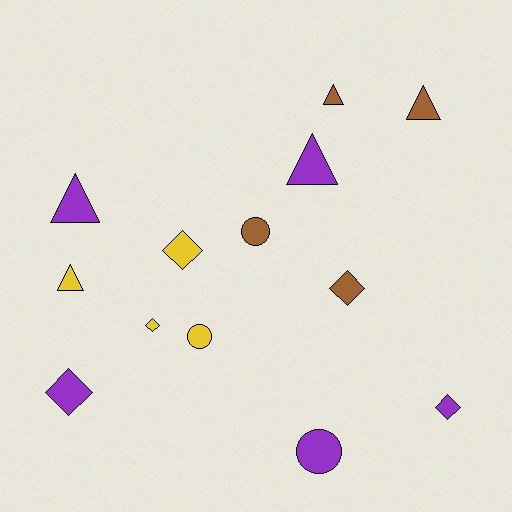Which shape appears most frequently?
Diamond, with 5 objects.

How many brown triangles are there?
There are 2 brown triangles.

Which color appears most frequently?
Purple, with 5 objects.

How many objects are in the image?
There are 13 objects.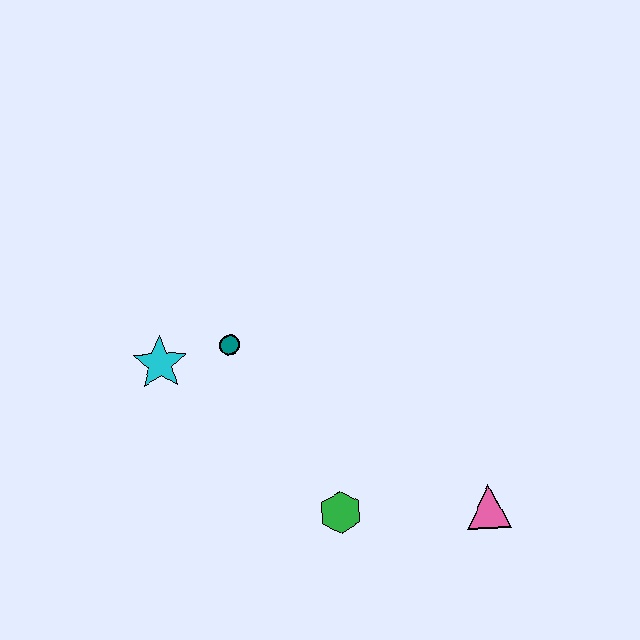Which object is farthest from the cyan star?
The pink triangle is farthest from the cyan star.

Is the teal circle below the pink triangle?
No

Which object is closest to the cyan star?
The teal circle is closest to the cyan star.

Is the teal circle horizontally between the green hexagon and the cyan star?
Yes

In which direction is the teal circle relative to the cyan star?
The teal circle is to the right of the cyan star.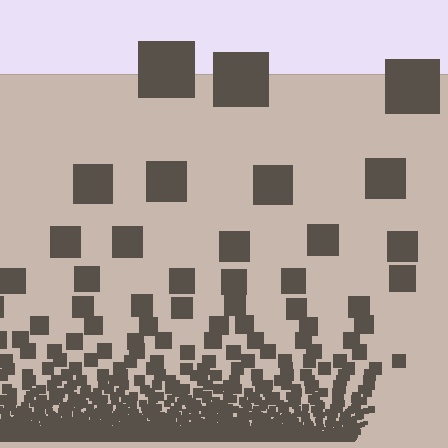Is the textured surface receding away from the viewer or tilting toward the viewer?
The surface appears to tilt toward the viewer. Texture elements get larger and sparser toward the top.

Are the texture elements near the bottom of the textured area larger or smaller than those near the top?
Smaller. The gradient is inverted — elements near the bottom are smaller and denser.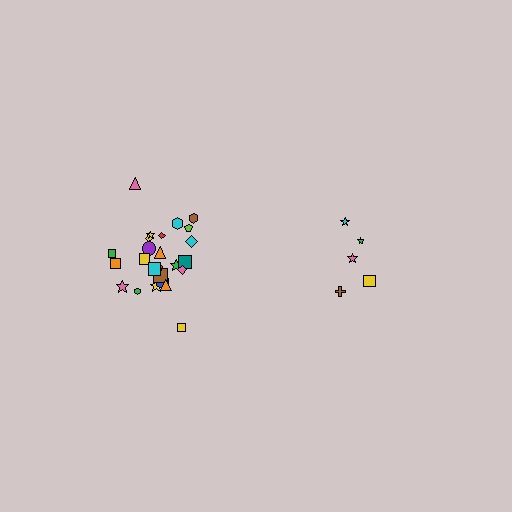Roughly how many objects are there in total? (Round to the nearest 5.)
Roughly 30 objects in total.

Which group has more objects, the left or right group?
The left group.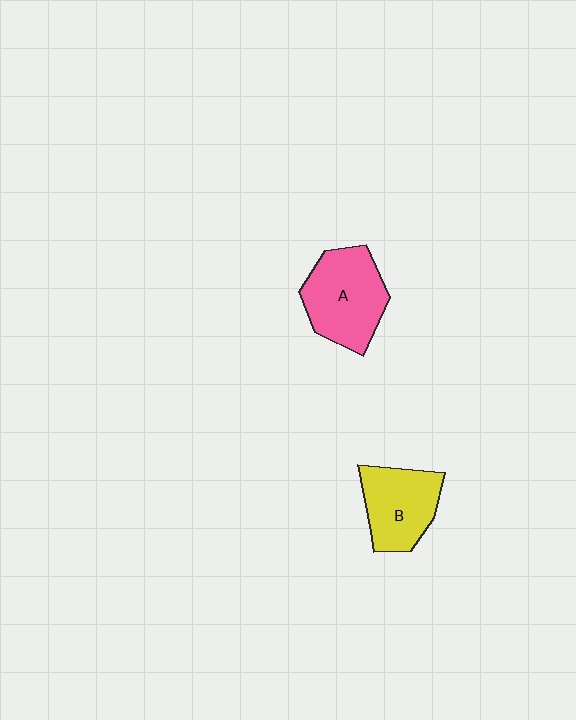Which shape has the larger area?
Shape A (pink).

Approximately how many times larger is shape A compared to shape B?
Approximately 1.2 times.